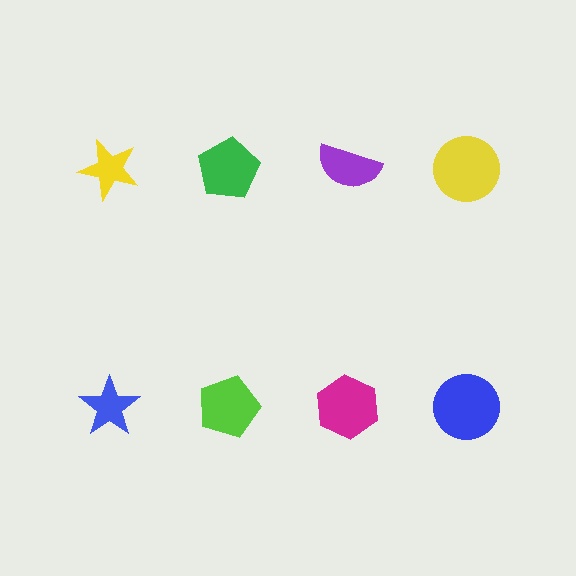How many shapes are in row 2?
4 shapes.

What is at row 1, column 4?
A yellow circle.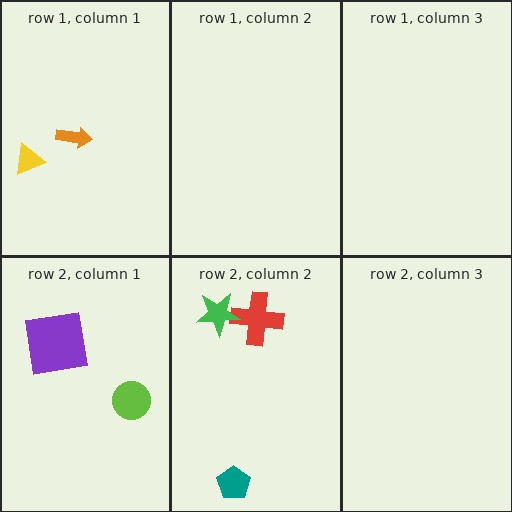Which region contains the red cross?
The row 2, column 2 region.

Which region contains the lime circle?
The row 2, column 1 region.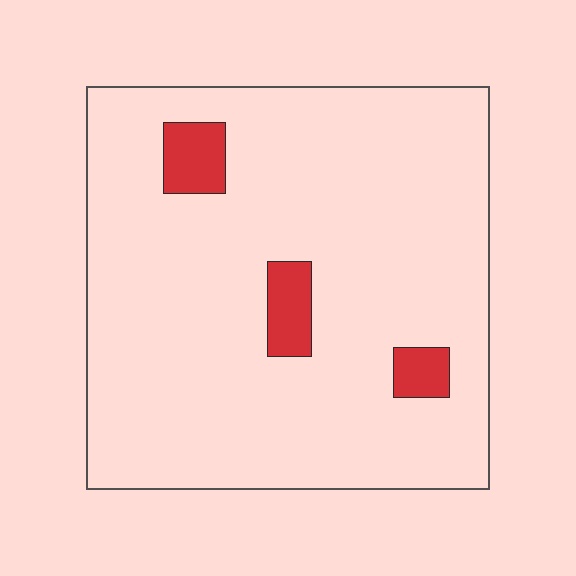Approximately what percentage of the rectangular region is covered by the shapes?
Approximately 5%.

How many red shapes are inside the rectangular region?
3.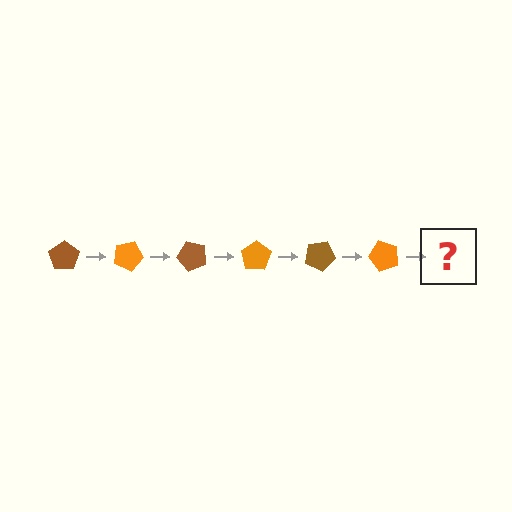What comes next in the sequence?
The next element should be a brown pentagon, rotated 150 degrees from the start.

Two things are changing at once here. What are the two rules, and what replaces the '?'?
The two rules are that it rotates 25 degrees each step and the color cycles through brown and orange. The '?' should be a brown pentagon, rotated 150 degrees from the start.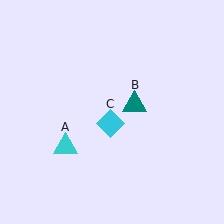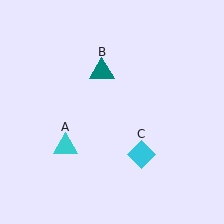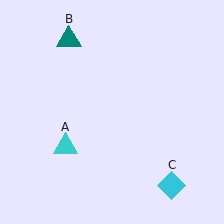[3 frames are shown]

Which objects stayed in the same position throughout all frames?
Cyan triangle (object A) remained stationary.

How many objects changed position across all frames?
2 objects changed position: teal triangle (object B), cyan diamond (object C).